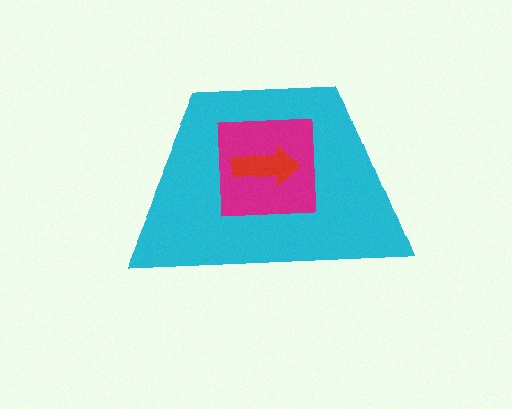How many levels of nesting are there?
3.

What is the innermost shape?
The red arrow.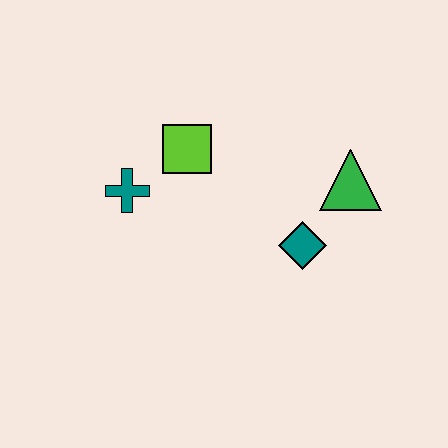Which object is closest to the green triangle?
The teal diamond is closest to the green triangle.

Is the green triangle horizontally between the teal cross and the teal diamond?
No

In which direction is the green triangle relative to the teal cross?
The green triangle is to the right of the teal cross.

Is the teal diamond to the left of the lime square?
No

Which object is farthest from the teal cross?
The green triangle is farthest from the teal cross.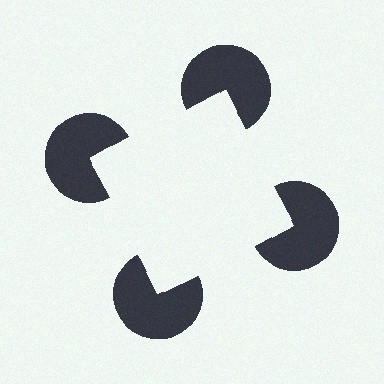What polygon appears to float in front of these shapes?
An illusory square — its edges are inferred from the aligned wedge cuts in the pac-man discs, not physically drawn.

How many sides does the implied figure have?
4 sides.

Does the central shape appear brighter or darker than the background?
It typically appears slightly brighter than the background, even though no actual brightness change is drawn.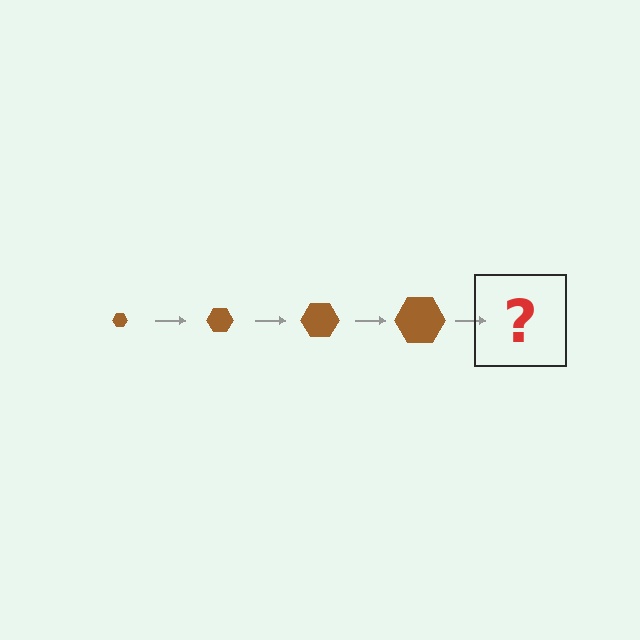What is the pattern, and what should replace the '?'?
The pattern is that the hexagon gets progressively larger each step. The '?' should be a brown hexagon, larger than the previous one.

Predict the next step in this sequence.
The next step is a brown hexagon, larger than the previous one.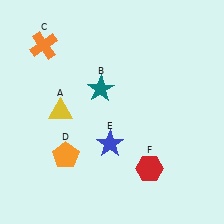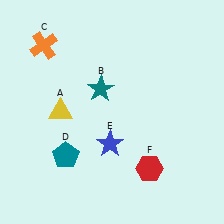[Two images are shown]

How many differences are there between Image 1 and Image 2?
There is 1 difference between the two images.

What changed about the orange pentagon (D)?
In Image 1, D is orange. In Image 2, it changed to teal.